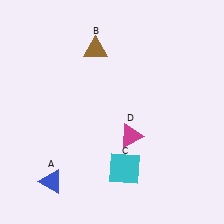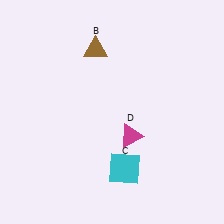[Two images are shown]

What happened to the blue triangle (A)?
The blue triangle (A) was removed in Image 2. It was in the bottom-left area of Image 1.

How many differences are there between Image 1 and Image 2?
There is 1 difference between the two images.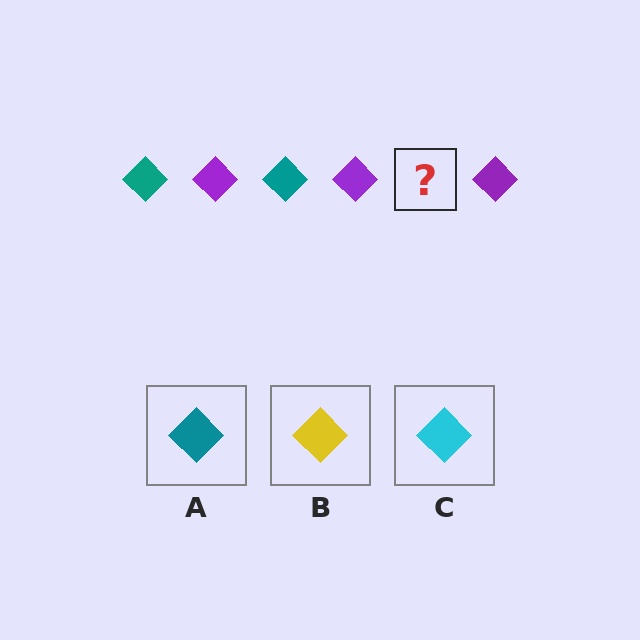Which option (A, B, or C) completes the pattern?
A.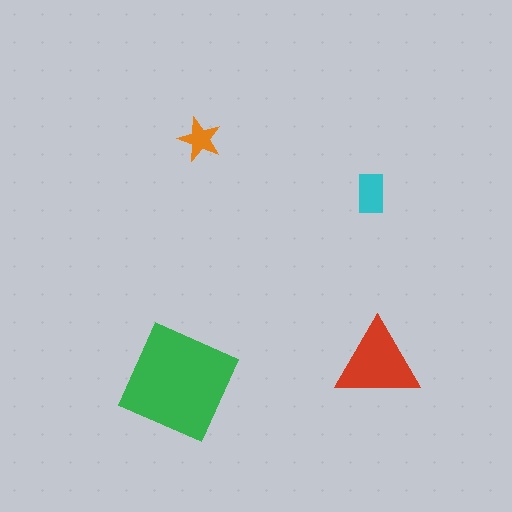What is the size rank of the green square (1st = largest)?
1st.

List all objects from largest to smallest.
The green square, the red triangle, the cyan rectangle, the orange star.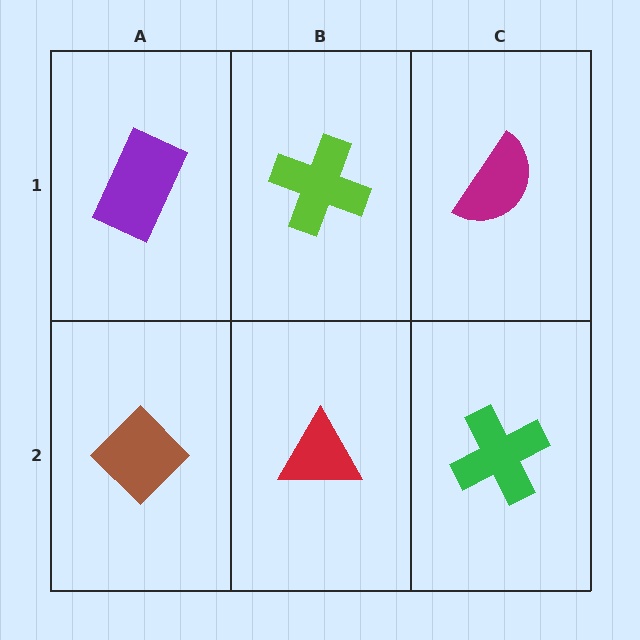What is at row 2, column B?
A red triangle.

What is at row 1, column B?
A lime cross.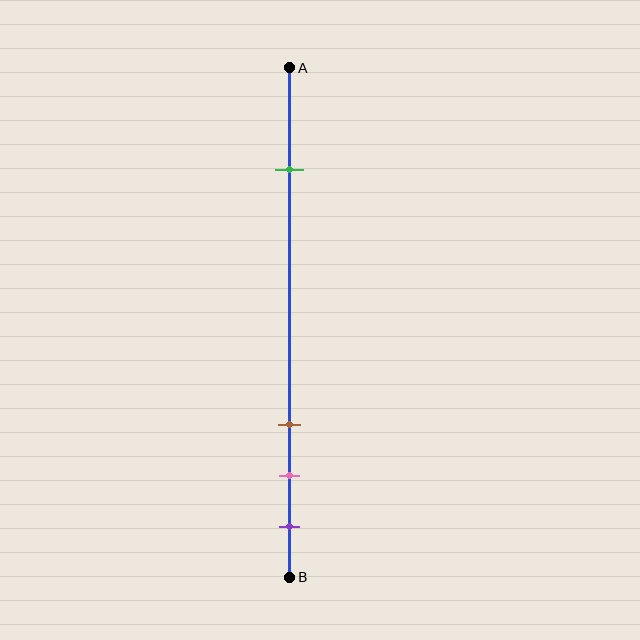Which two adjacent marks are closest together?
The pink and purple marks are the closest adjacent pair.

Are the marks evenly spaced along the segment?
No, the marks are not evenly spaced.